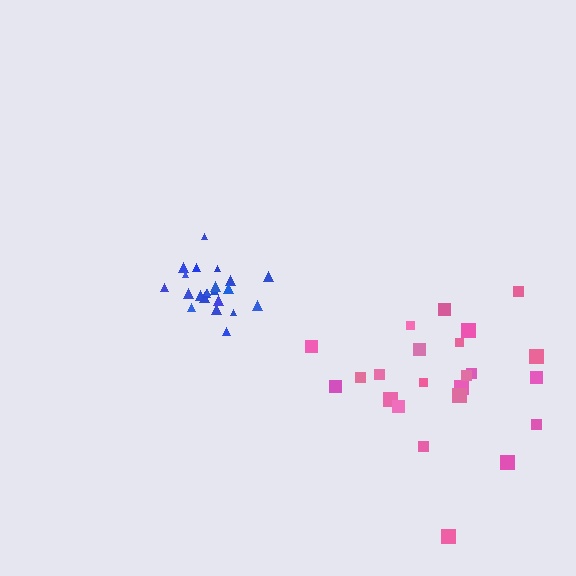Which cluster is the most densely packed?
Blue.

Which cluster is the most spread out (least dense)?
Pink.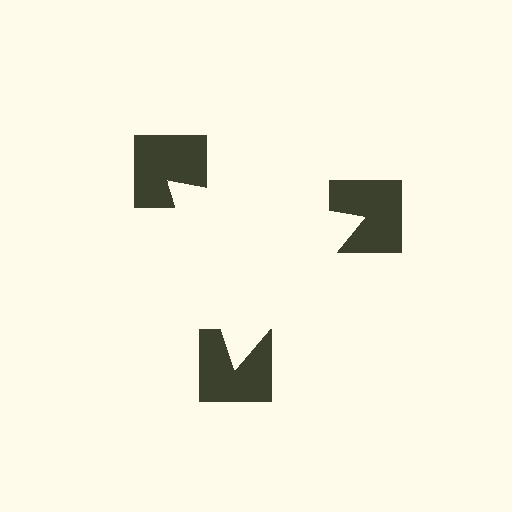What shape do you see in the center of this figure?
An illusory triangle — its edges are inferred from the aligned wedge cuts in the notched squares, not physically drawn.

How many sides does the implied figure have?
3 sides.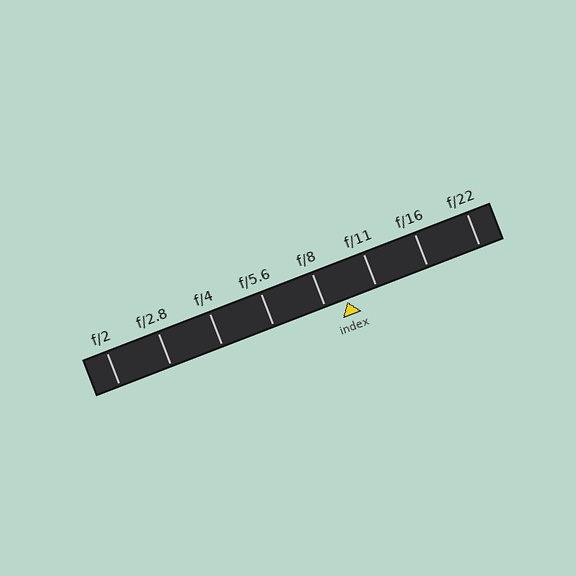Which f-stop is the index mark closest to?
The index mark is closest to f/8.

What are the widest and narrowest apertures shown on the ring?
The widest aperture shown is f/2 and the narrowest is f/22.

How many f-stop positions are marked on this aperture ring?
There are 8 f-stop positions marked.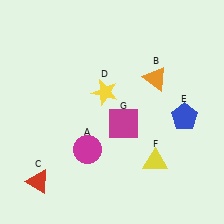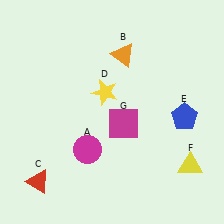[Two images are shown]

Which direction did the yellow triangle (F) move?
The yellow triangle (F) moved right.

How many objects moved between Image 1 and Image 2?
2 objects moved between the two images.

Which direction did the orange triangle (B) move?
The orange triangle (B) moved left.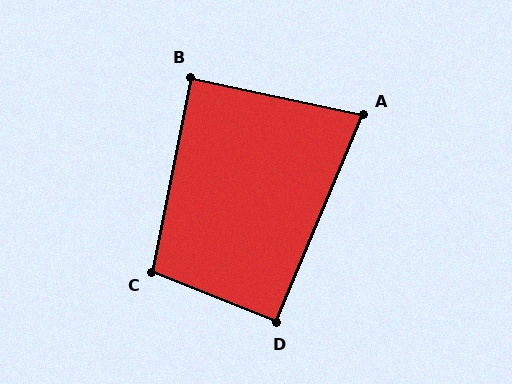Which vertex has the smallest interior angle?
A, at approximately 79 degrees.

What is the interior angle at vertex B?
Approximately 89 degrees (approximately right).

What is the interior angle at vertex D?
Approximately 91 degrees (approximately right).